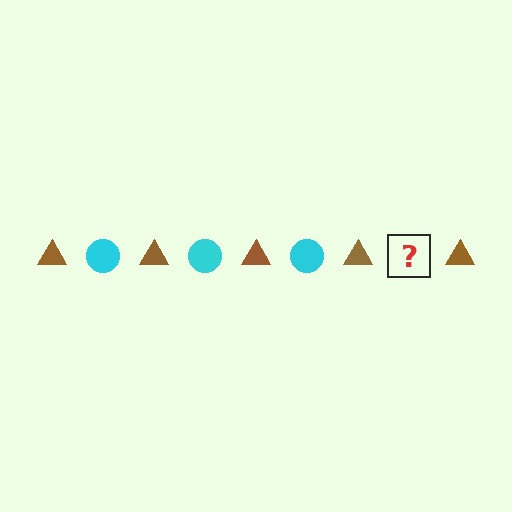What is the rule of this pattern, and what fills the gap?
The rule is that the pattern alternates between brown triangle and cyan circle. The gap should be filled with a cyan circle.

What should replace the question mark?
The question mark should be replaced with a cyan circle.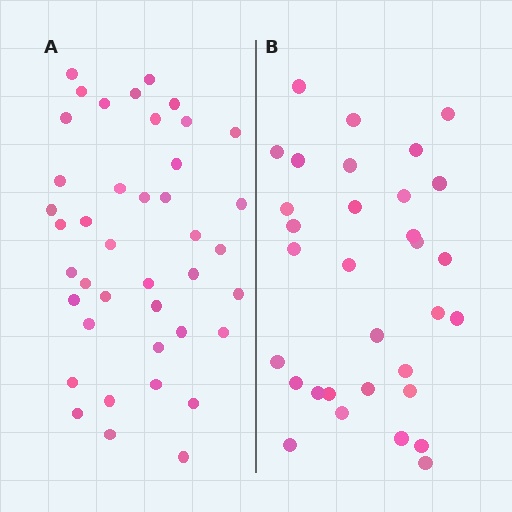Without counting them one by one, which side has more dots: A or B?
Region A (the left region) has more dots.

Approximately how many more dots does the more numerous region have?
Region A has roughly 8 or so more dots than region B.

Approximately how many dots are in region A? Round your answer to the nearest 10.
About 40 dots. (The exact count is 41, which rounds to 40.)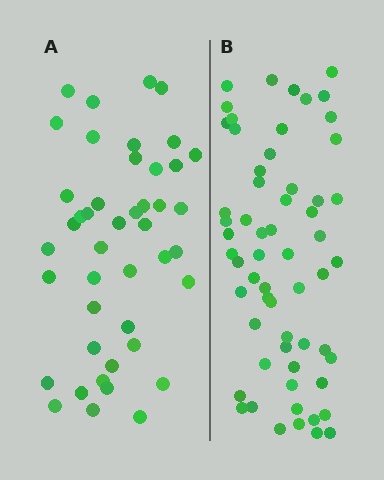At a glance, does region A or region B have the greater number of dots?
Region B (the right region) has more dots.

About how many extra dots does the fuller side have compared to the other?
Region B has approximately 15 more dots than region A.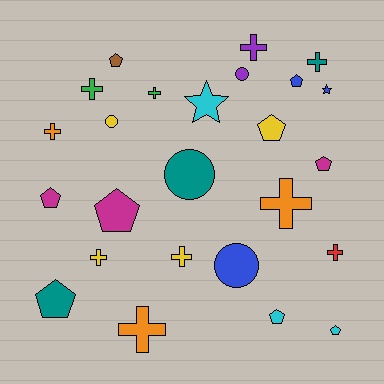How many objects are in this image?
There are 25 objects.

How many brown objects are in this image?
There is 1 brown object.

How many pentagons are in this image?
There are 9 pentagons.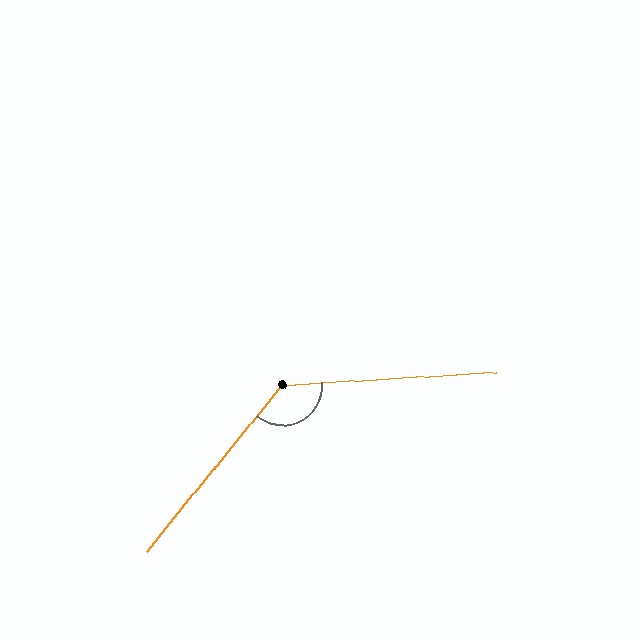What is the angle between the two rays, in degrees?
Approximately 133 degrees.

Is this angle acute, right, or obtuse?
It is obtuse.